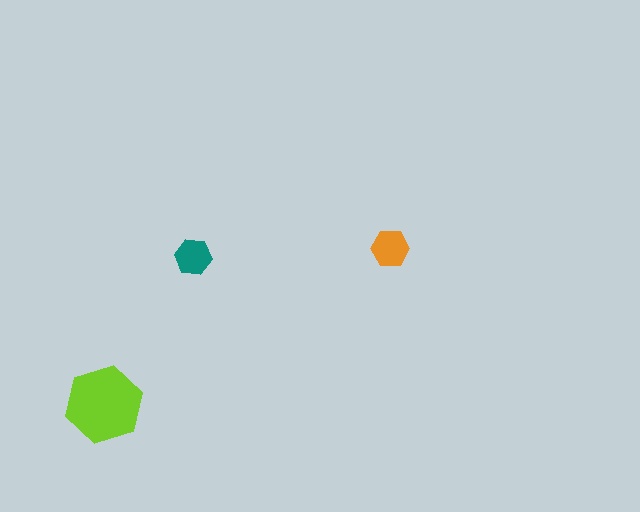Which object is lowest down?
The lime hexagon is bottommost.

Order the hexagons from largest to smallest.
the lime one, the orange one, the teal one.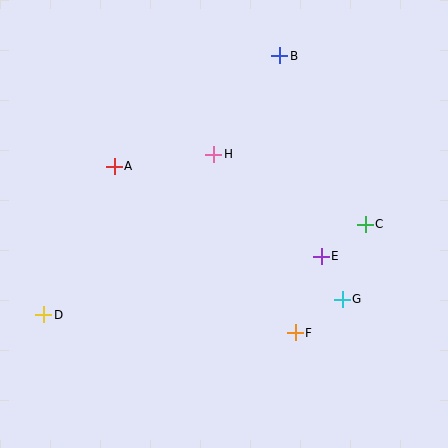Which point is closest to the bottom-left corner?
Point D is closest to the bottom-left corner.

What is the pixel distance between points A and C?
The distance between A and C is 258 pixels.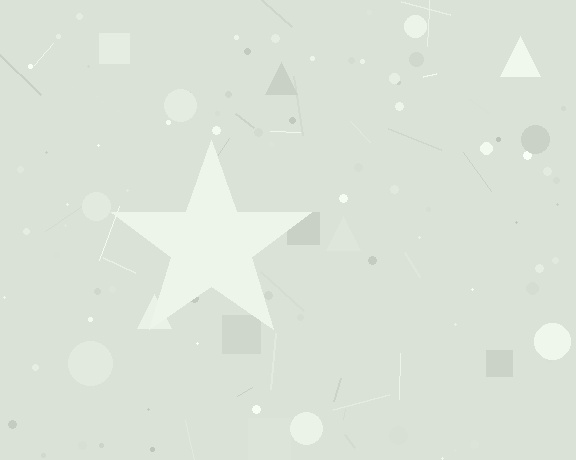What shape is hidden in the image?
A star is hidden in the image.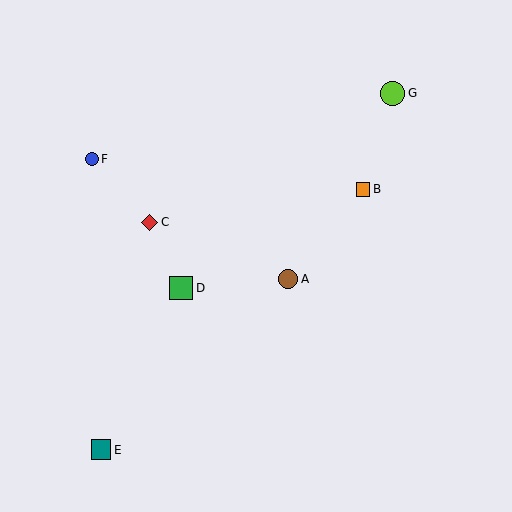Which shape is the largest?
The lime circle (labeled G) is the largest.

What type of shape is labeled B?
Shape B is an orange square.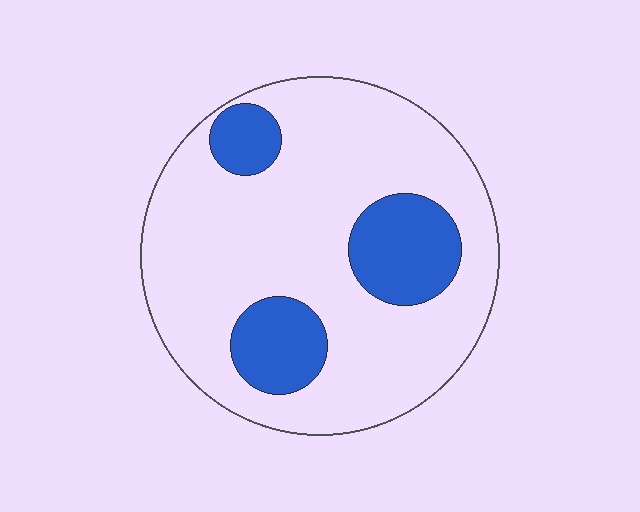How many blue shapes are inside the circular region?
3.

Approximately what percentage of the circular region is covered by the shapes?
Approximately 20%.